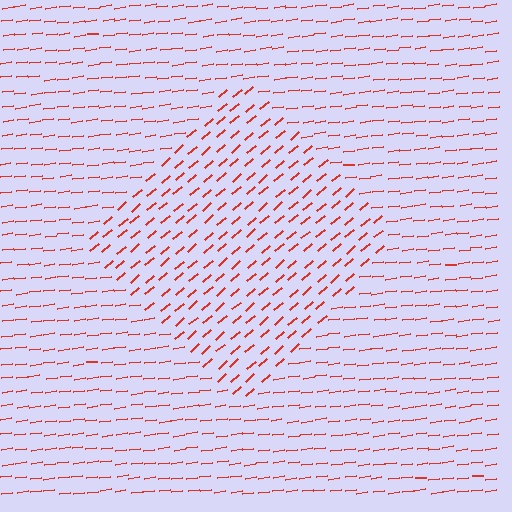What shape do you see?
I see a diamond.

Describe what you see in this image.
The image is filled with small red line segments. A diamond region in the image has lines oriented differently from the surrounding lines, creating a visible texture boundary.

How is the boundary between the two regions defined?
The boundary is defined purely by a change in line orientation (approximately 33 degrees difference). All lines are the same color and thickness.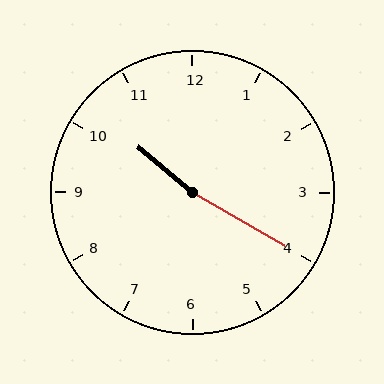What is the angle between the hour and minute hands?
Approximately 170 degrees.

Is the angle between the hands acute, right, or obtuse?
It is obtuse.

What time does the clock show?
10:20.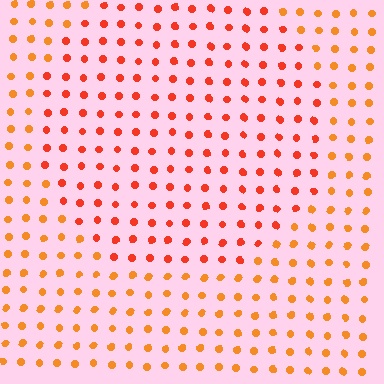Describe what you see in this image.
The image is filled with small orange elements in a uniform arrangement. A circle-shaped region is visible where the elements are tinted to a slightly different hue, forming a subtle color boundary.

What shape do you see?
I see a circle.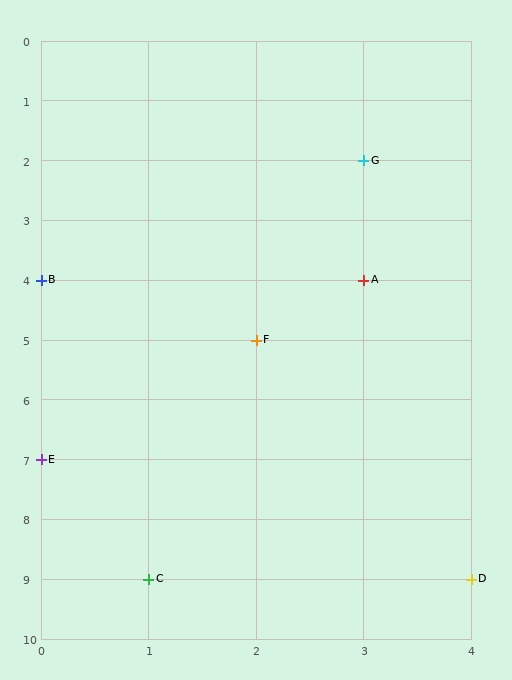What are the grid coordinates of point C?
Point C is at grid coordinates (1, 9).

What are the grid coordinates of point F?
Point F is at grid coordinates (2, 5).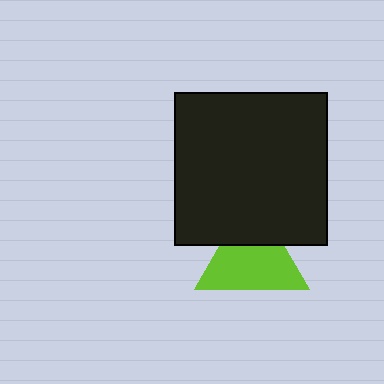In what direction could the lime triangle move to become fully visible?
The lime triangle could move down. That would shift it out from behind the black square entirely.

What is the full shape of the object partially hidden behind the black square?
The partially hidden object is a lime triangle.